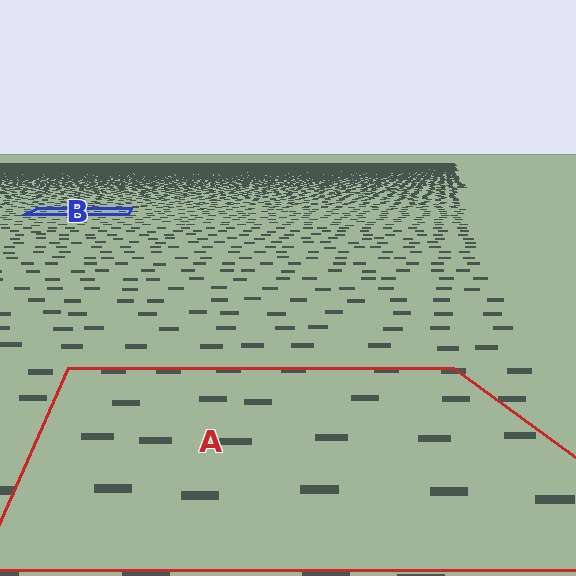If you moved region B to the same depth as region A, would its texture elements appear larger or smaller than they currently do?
They would appear larger. At a closer depth, the same texture elements are projected at a bigger on-screen size.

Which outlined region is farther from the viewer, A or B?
Region B is farther from the viewer — the texture elements inside it appear smaller and more densely packed.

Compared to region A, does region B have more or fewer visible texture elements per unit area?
Region B has more texture elements per unit area — they are packed more densely because it is farther away.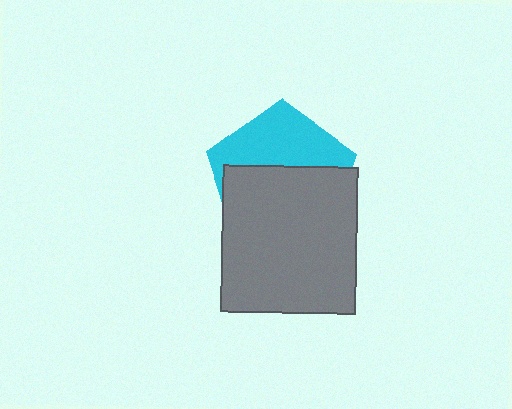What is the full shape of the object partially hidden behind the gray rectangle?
The partially hidden object is a cyan pentagon.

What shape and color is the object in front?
The object in front is a gray rectangle.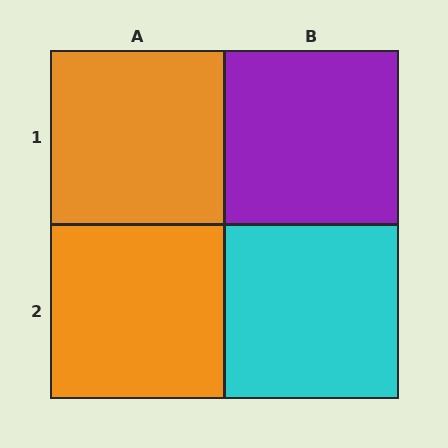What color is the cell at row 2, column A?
Orange.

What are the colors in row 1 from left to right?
Orange, purple.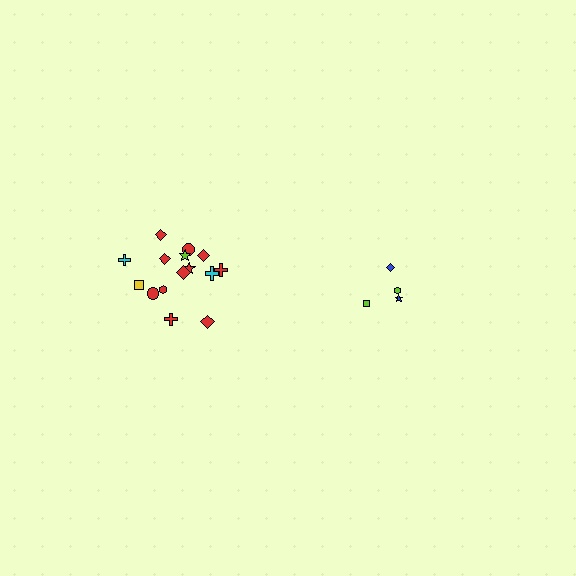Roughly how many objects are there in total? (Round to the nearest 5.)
Roughly 20 objects in total.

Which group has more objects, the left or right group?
The left group.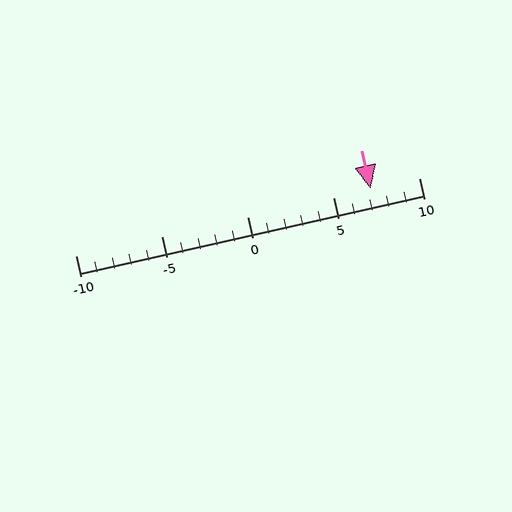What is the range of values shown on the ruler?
The ruler shows values from -10 to 10.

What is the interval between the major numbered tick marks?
The major tick marks are spaced 5 units apart.